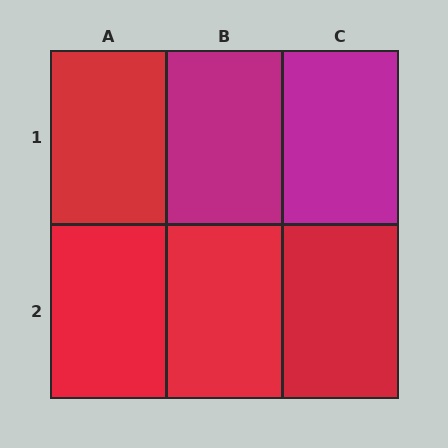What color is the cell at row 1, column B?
Magenta.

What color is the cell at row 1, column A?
Red.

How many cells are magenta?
2 cells are magenta.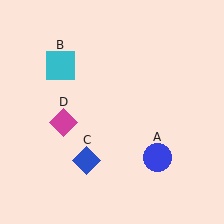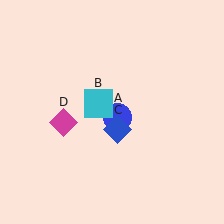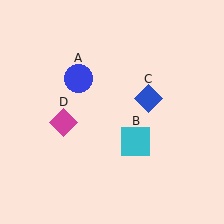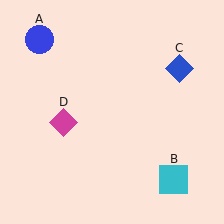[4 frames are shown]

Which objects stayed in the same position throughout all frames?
Magenta diamond (object D) remained stationary.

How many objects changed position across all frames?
3 objects changed position: blue circle (object A), cyan square (object B), blue diamond (object C).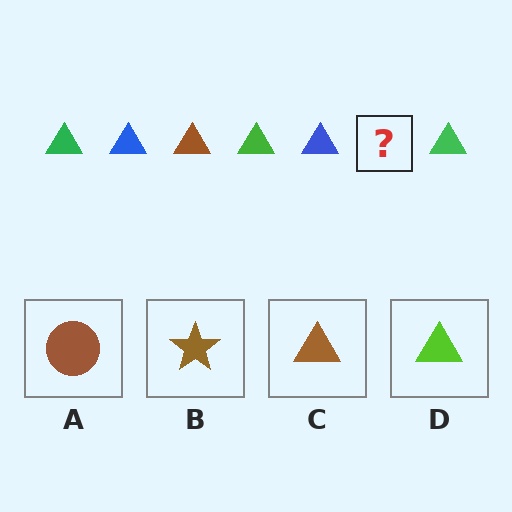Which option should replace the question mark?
Option C.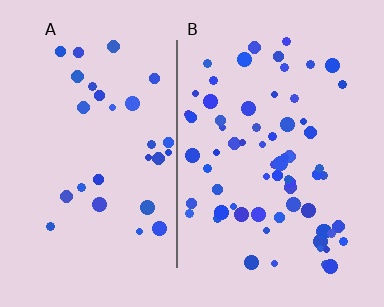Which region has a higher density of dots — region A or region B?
B (the right).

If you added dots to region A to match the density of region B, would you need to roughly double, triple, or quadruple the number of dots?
Approximately double.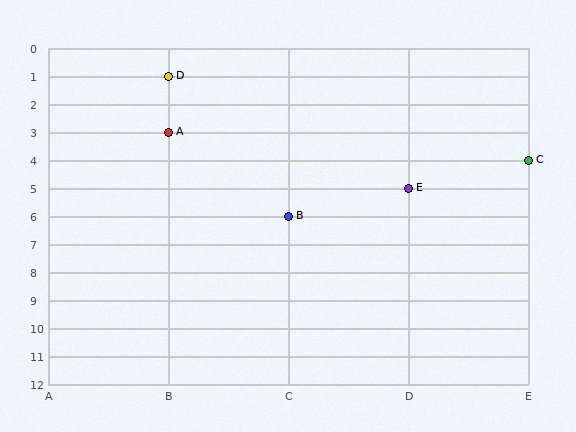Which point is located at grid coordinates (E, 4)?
Point C is at (E, 4).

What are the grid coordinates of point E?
Point E is at grid coordinates (D, 5).